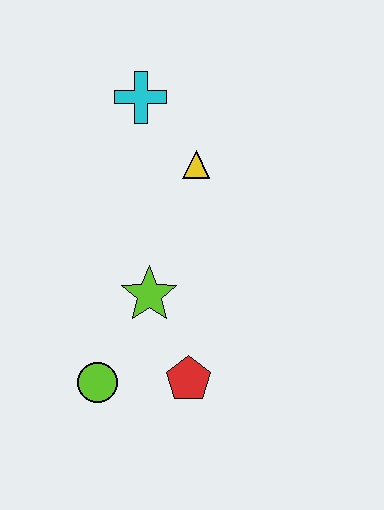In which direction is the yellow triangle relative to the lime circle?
The yellow triangle is above the lime circle.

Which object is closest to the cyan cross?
The yellow triangle is closest to the cyan cross.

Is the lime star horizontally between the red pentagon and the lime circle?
Yes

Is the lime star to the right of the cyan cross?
Yes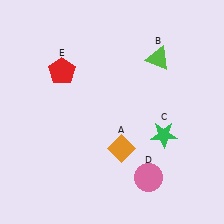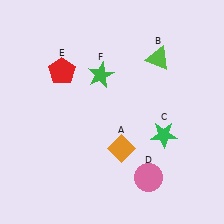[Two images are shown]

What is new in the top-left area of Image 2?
A green star (F) was added in the top-left area of Image 2.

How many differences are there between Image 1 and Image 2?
There is 1 difference between the two images.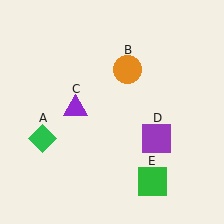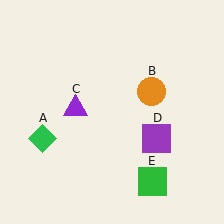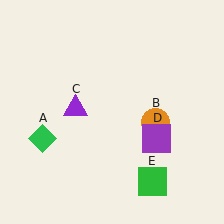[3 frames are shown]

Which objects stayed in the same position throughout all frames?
Green diamond (object A) and purple triangle (object C) and purple square (object D) and green square (object E) remained stationary.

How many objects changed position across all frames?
1 object changed position: orange circle (object B).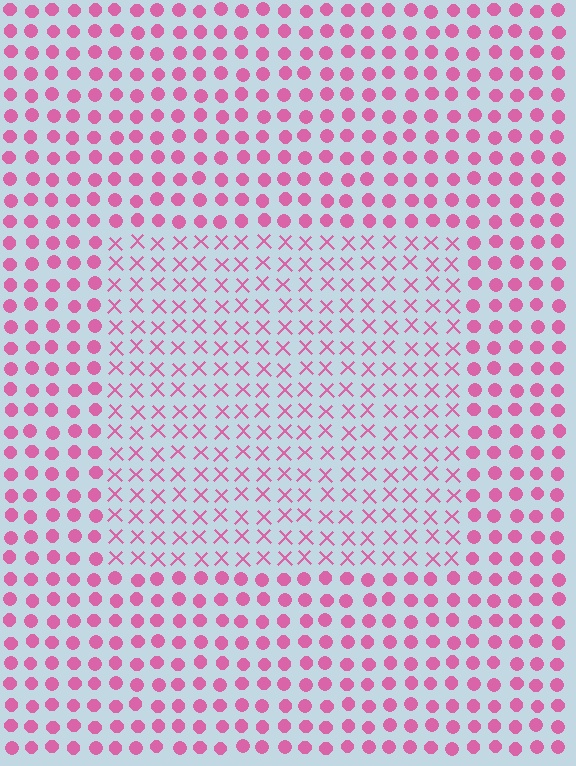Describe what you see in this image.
The image is filled with small pink elements arranged in a uniform grid. A rectangle-shaped region contains X marks, while the surrounding area contains circles. The boundary is defined purely by the change in element shape.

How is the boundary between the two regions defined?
The boundary is defined by a change in element shape: X marks inside vs. circles outside. All elements share the same color and spacing.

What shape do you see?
I see a rectangle.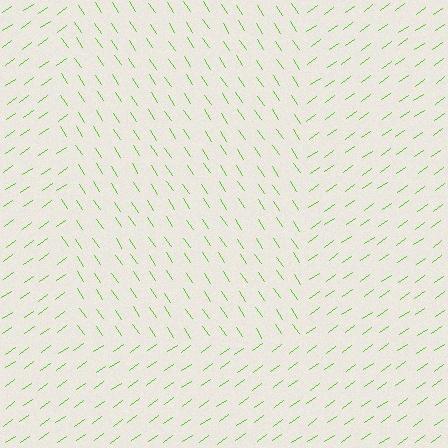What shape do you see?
I see a rectangle.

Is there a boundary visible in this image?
Yes, there is a texture boundary formed by a change in line orientation.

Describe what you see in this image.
The image is filled with small lime line segments. A rectangle region in the image has lines oriented differently from the surrounding lines, creating a visible texture boundary.